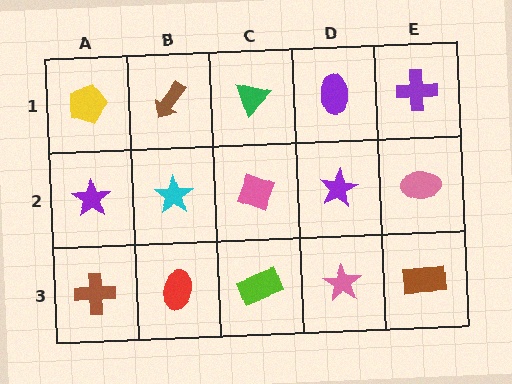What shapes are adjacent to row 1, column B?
A cyan star (row 2, column B), a yellow pentagon (row 1, column A), a green triangle (row 1, column C).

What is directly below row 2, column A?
A brown cross.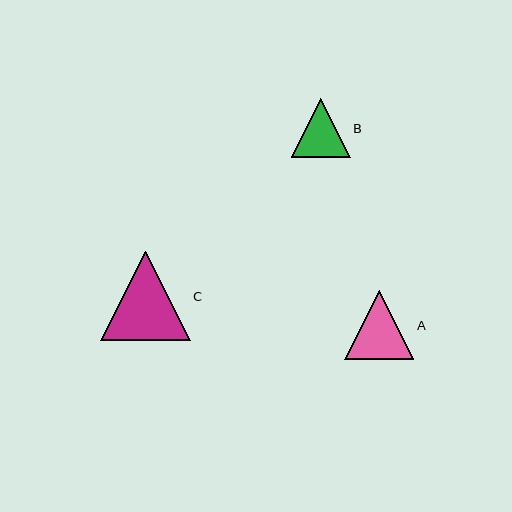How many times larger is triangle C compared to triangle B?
Triangle C is approximately 1.5 times the size of triangle B.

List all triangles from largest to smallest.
From largest to smallest: C, A, B.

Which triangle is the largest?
Triangle C is the largest with a size of approximately 90 pixels.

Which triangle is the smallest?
Triangle B is the smallest with a size of approximately 59 pixels.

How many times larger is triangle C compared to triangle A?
Triangle C is approximately 1.3 times the size of triangle A.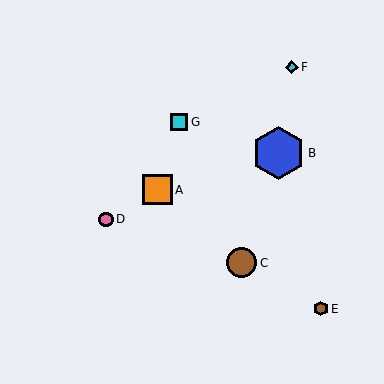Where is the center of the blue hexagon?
The center of the blue hexagon is at (278, 153).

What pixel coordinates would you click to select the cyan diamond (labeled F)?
Click at (292, 67) to select the cyan diamond F.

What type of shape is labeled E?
Shape E is a brown hexagon.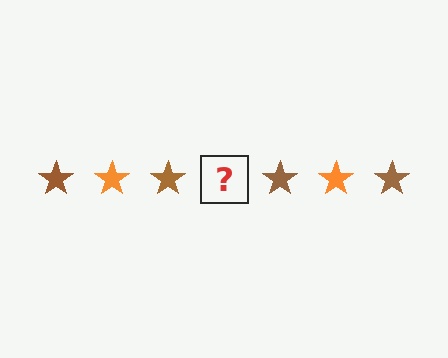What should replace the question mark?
The question mark should be replaced with an orange star.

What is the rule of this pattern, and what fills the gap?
The rule is that the pattern cycles through brown, orange stars. The gap should be filled with an orange star.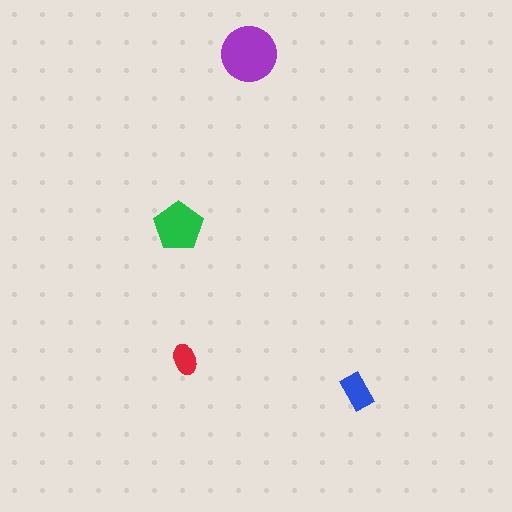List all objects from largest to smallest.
The purple circle, the green pentagon, the blue rectangle, the red ellipse.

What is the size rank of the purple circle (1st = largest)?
1st.